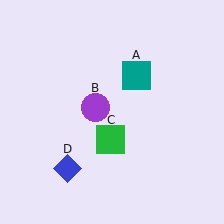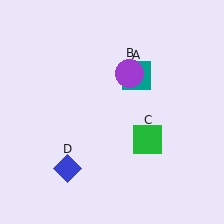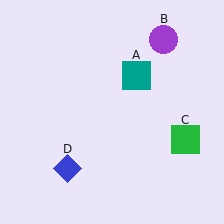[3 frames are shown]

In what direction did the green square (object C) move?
The green square (object C) moved right.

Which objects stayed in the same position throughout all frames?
Teal square (object A) and blue diamond (object D) remained stationary.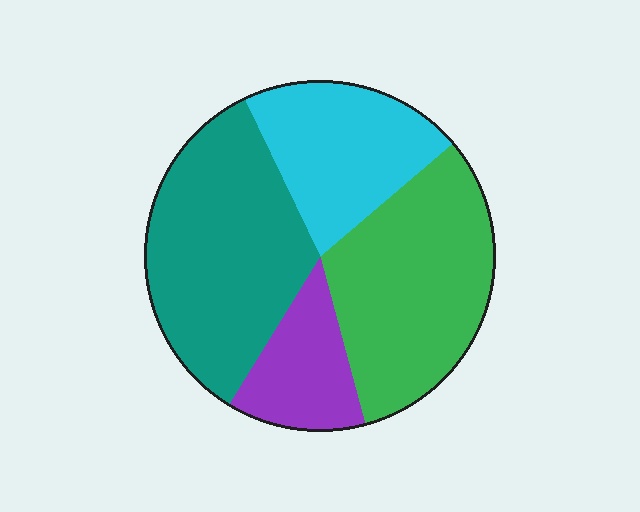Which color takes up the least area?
Purple, at roughly 15%.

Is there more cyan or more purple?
Cyan.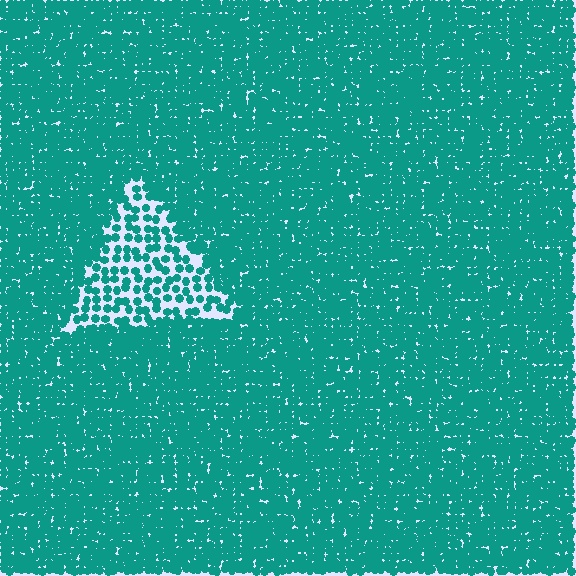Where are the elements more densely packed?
The elements are more densely packed outside the triangle boundary.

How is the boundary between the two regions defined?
The boundary is defined by a change in element density (approximately 2.4x ratio). All elements are the same color, size, and shape.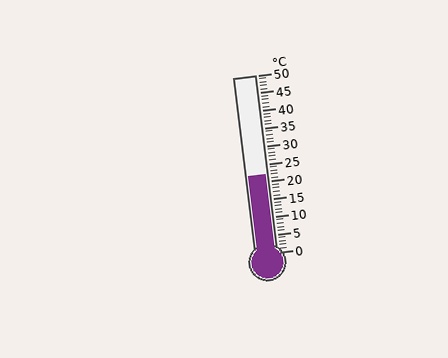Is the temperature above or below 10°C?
The temperature is above 10°C.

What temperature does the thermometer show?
The thermometer shows approximately 22°C.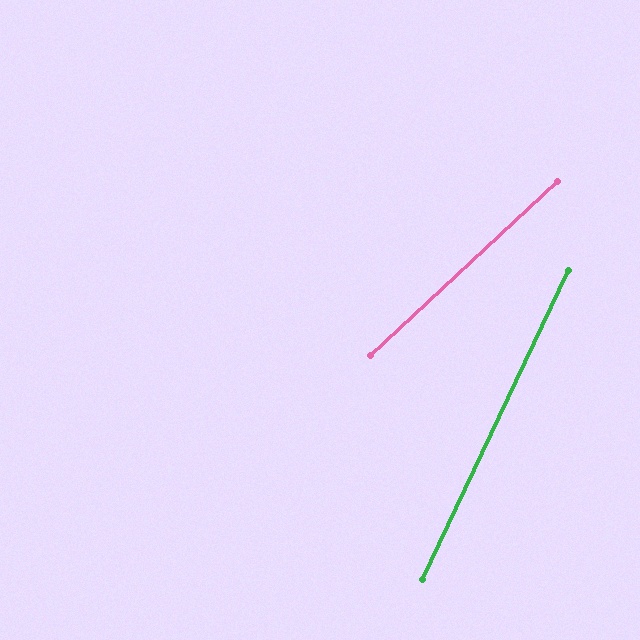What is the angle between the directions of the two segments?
Approximately 22 degrees.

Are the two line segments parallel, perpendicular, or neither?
Neither parallel nor perpendicular — they differ by about 22°.